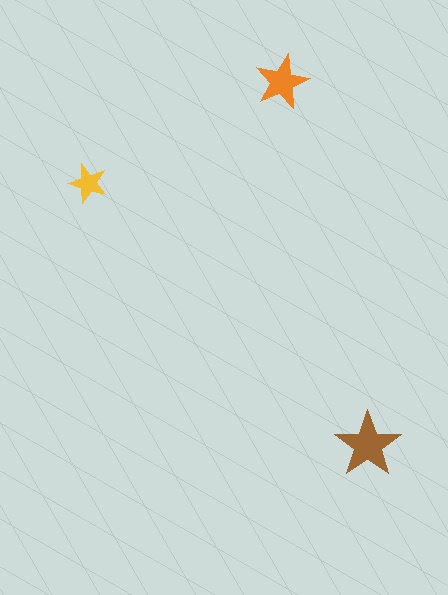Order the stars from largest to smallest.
the brown one, the orange one, the yellow one.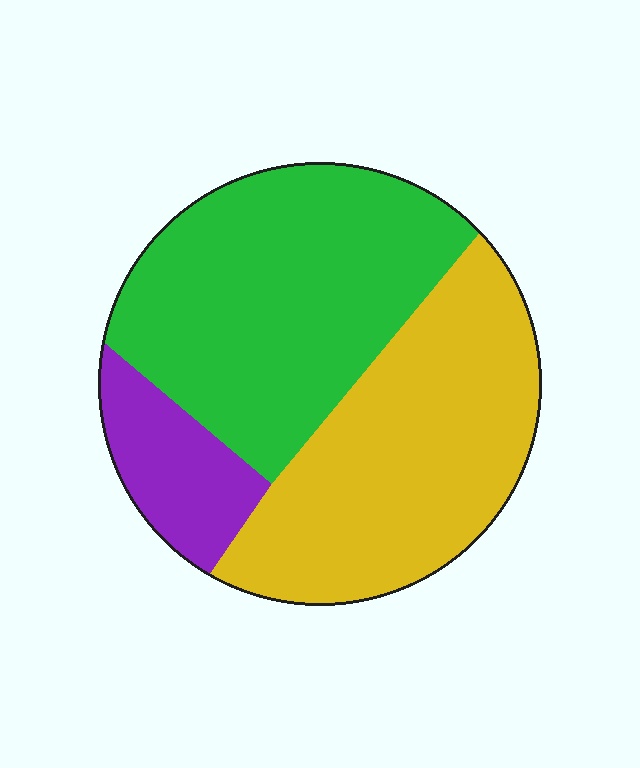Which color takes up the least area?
Purple, at roughly 15%.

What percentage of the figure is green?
Green covers around 45% of the figure.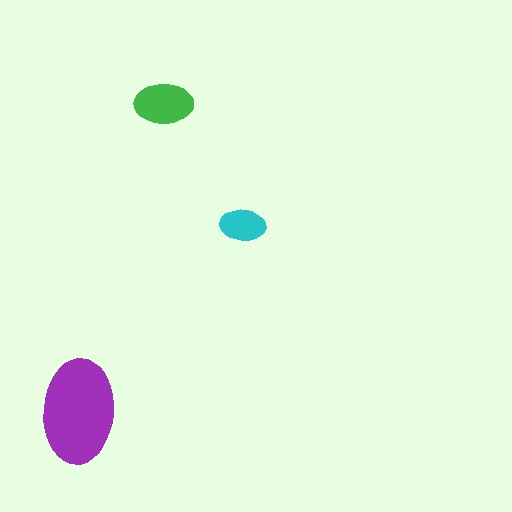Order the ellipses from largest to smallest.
the purple one, the green one, the cyan one.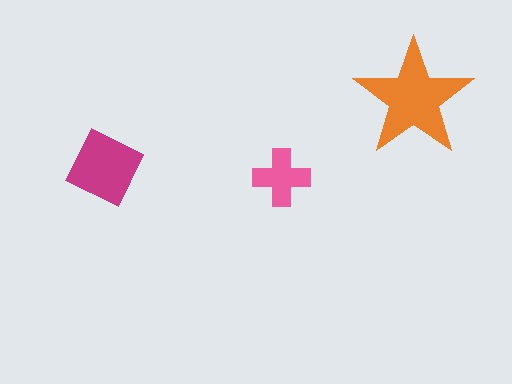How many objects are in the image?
There are 3 objects in the image.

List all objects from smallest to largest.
The pink cross, the magenta square, the orange star.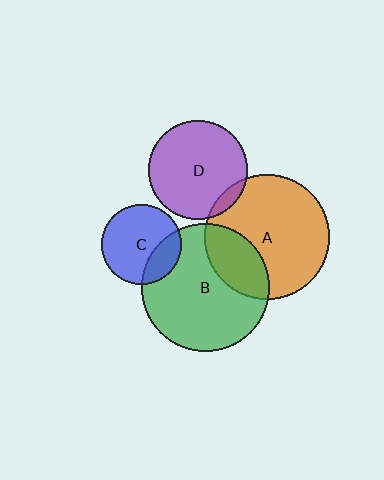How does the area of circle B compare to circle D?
Approximately 1.7 times.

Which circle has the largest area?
Circle B (green).